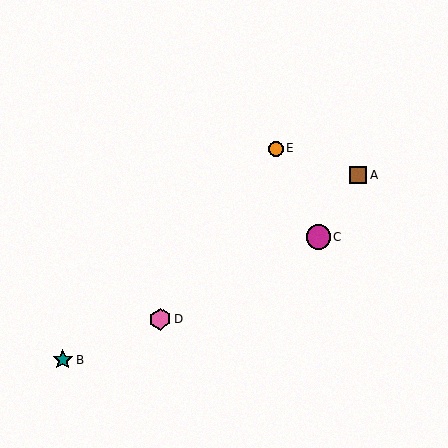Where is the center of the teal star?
The center of the teal star is at (63, 360).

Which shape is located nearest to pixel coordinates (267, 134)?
The orange circle (labeled E) at (276, 149) is nearest to that location.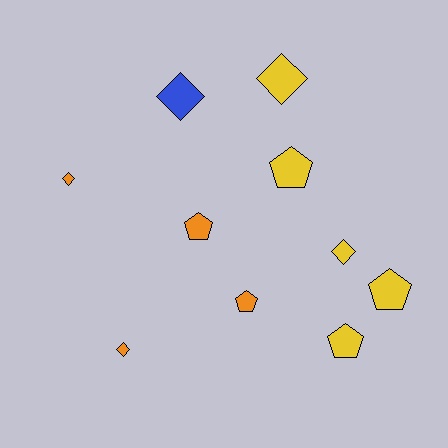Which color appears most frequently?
Yellow, with 5 objects.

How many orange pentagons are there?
There are 2 orange pentagons.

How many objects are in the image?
There are 10 objects.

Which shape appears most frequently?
Diamond, with 5 objects.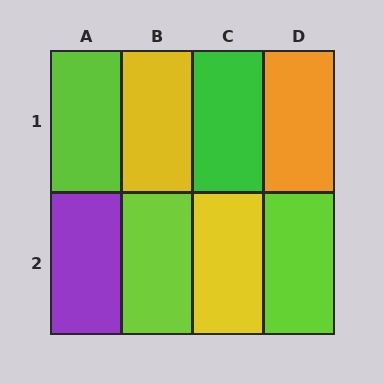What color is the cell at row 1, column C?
Green.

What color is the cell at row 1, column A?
Lime.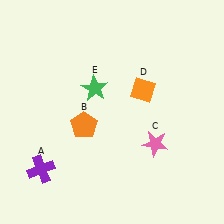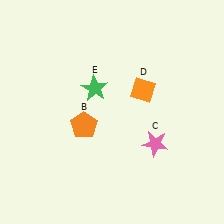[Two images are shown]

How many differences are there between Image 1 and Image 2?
There is 1 difference between the two images.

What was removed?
The purple cross (A) was removed in Image 2.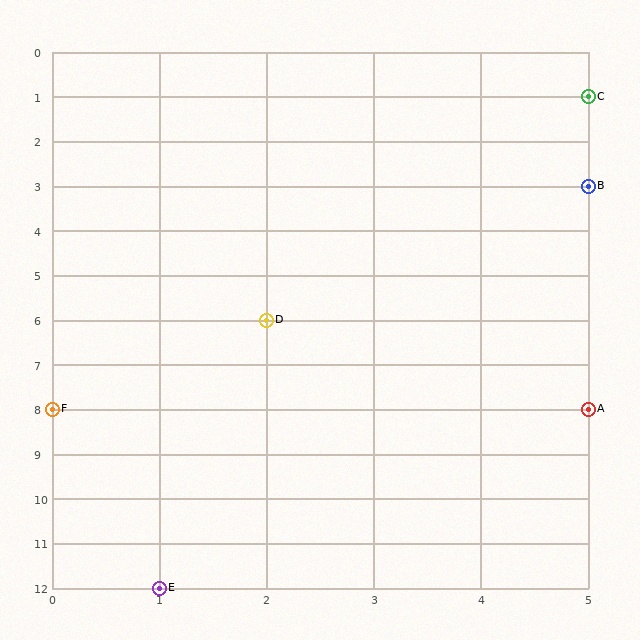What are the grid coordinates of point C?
Point C is at grid coordinates (5, 1).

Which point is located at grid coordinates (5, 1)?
Point C is at (5, 1).